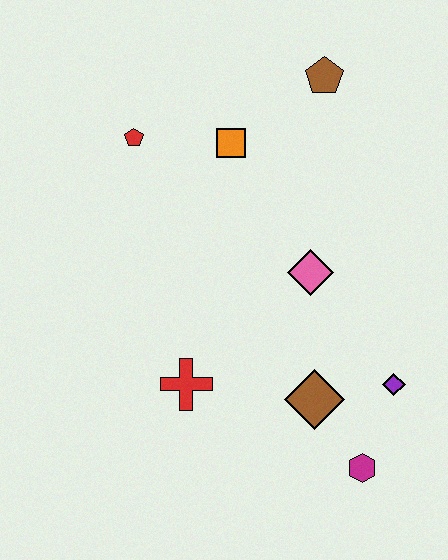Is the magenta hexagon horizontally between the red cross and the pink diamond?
No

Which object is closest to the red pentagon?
The orange square is closest to the red pentagon.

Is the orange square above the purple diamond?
Yes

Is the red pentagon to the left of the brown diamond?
Yes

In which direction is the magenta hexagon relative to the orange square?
The magenta hexagon is below the orange square.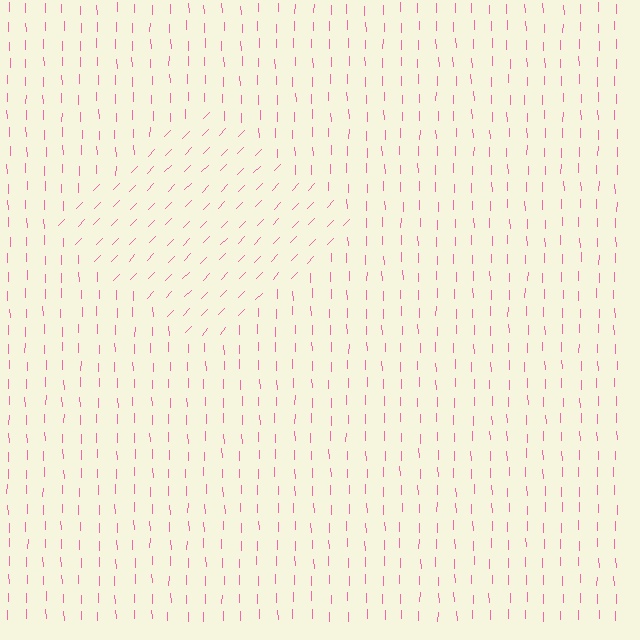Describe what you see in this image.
The image is filled with small pink line segments. A diamond region in the image has lines oriented differently from the surrounding lines, creating a visible texture boundary.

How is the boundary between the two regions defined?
The boundary is defined purely by a change in line orientation (approximately 45 degrees difference). All lines are the same color and thickness.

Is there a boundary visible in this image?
Yes, there is a texture boundary formed by a change in line orientation.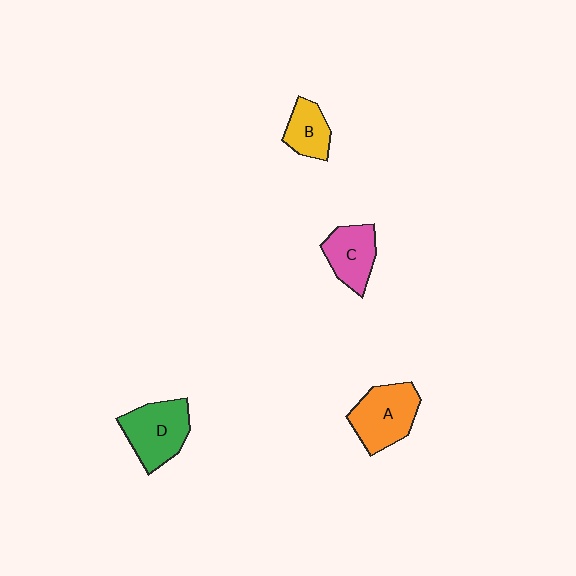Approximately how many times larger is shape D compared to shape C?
Approximately 1.3 times.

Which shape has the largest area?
Shape A (orange).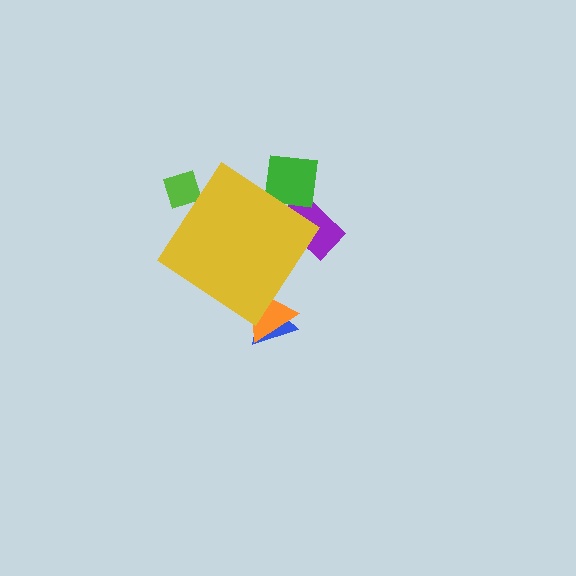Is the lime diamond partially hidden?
Yes, the lime diamond is partially hidden behind the yellow diamond.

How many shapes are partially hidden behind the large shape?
5 shapes are partially hidden.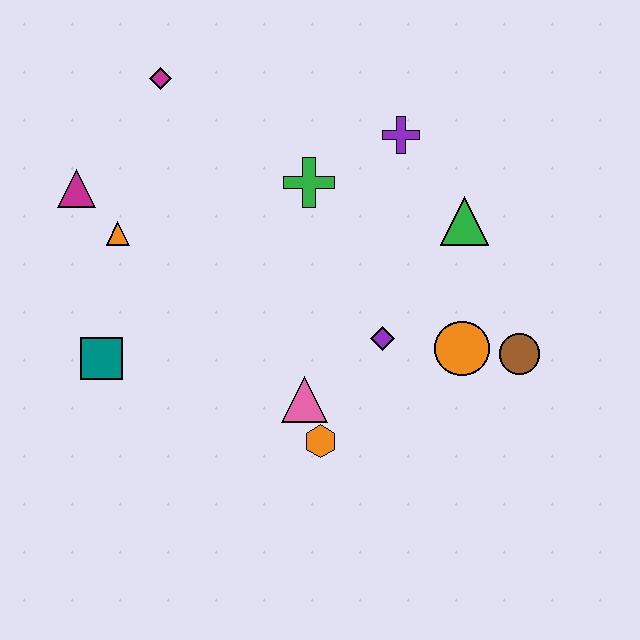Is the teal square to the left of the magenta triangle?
No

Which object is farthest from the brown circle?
The magenta triangle is farthest from the brown circle.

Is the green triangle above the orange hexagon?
Yes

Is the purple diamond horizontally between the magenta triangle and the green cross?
No